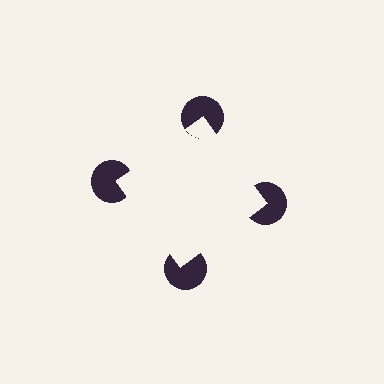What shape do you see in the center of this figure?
An illusory square — its edges are inferred from the aligned wedge cuts in the pac-man discs, not physically drawn.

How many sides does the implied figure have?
4 sides.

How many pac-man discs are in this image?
There are 4 — one at each vertex of the illusory square.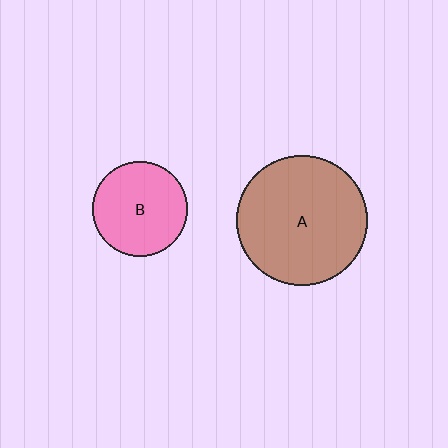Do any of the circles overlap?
No, none of the circles overlap.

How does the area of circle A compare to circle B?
Approximately 1.9 times.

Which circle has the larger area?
Circle A (brown).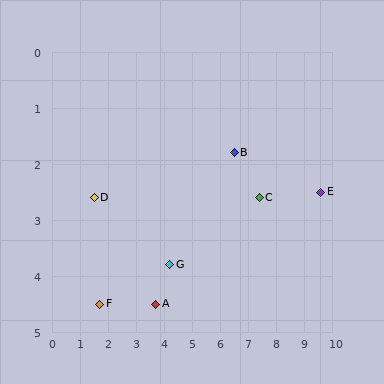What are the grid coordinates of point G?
Point G is at approximately (4.2, 3.8).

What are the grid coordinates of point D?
Point D is at approximately (1.5, 2.6).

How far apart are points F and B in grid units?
Points F and B are about 5.5 grid units apart.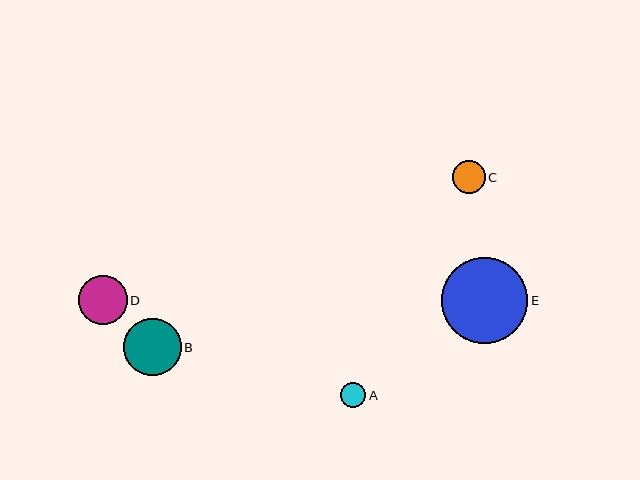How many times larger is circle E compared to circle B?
Circle E is approximately 1.5 times the size of circle B.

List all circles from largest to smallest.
From largest to smallest: E, B, D, C, A.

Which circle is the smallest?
Circle A is the smallest with a size of approximately 25 pixels.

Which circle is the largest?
Circle E is the largest with a size of approximately 86 pixels.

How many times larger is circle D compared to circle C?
Circle D is approximately 1.5 times the size of circle C.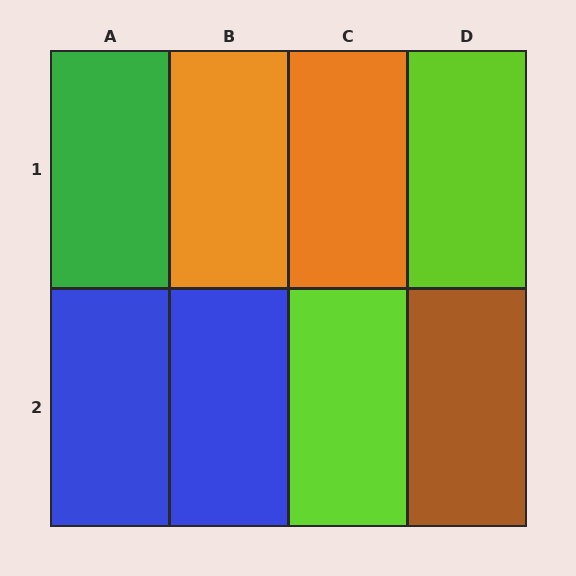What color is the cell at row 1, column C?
Orange.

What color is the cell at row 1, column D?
Lime.